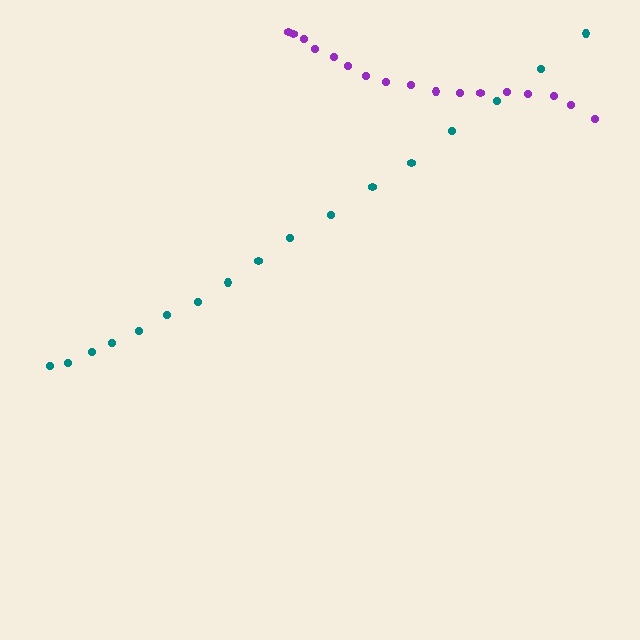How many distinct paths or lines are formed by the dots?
There are 2 distinct paths.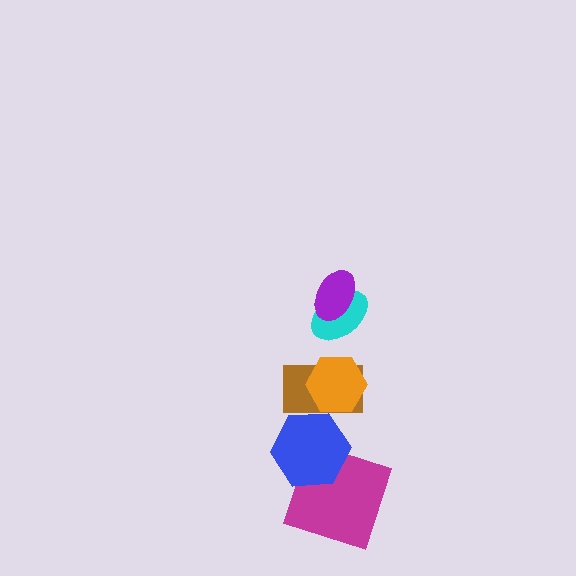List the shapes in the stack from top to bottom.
From top to bottom: the purple ellipse, the cyan ellipse, the orange hexagon, the brown rectangle, the blue hexagon, the magenta square.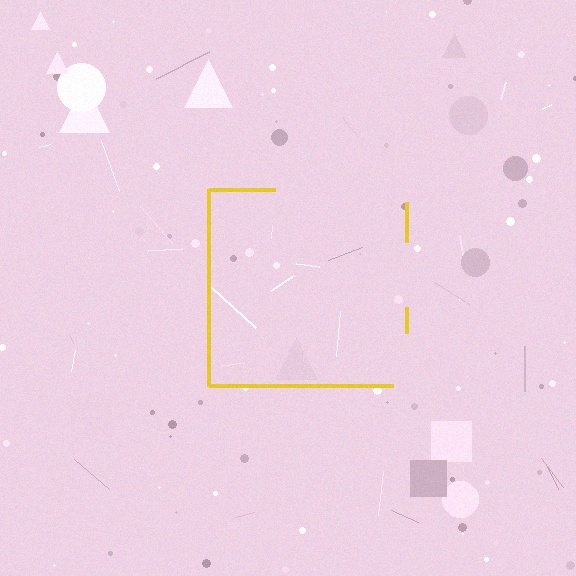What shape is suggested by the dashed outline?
The dashed outline suggests a square.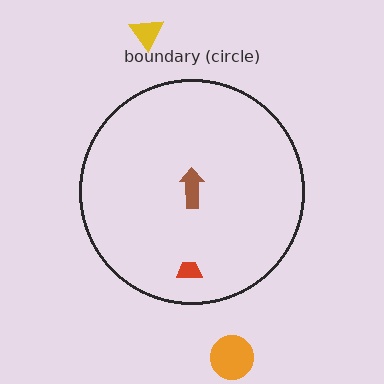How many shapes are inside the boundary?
2 inside, 2 outside.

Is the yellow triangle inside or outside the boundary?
Outside.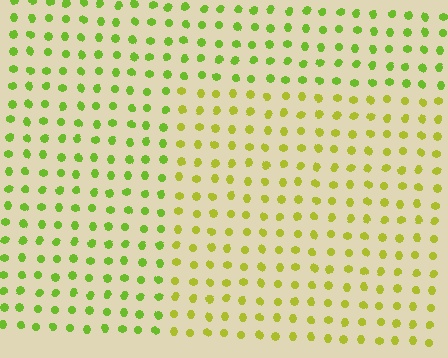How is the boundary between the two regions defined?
The boundary is defined purely by a slight shift in hue (about 26 degrees). Spacing, size, and orientation are identical on both sides.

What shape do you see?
I see a rectangle.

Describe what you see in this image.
The image is filled with small lime elements in a uniform arrangement. A rectangle-shaped region is visible where the elements are tinted to a slightly different hue, forming a subtle color boundary.